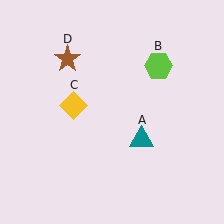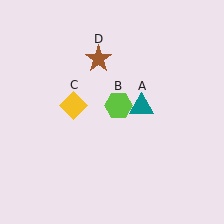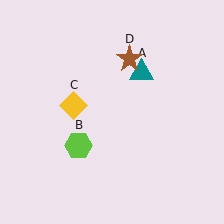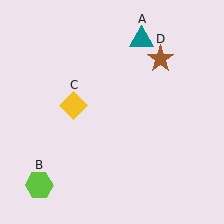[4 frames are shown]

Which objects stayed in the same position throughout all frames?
Yellow diamond (object C) remained stationary.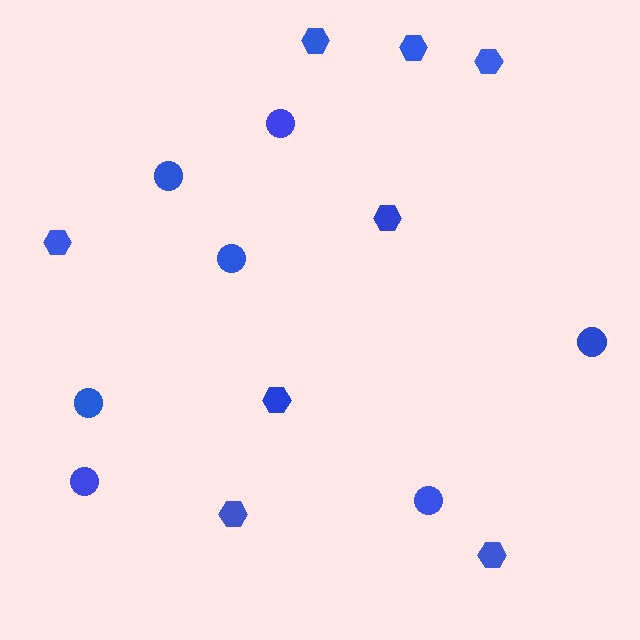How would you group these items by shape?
There are 2 groups: one group of hexagons (8) and one group of circles (7).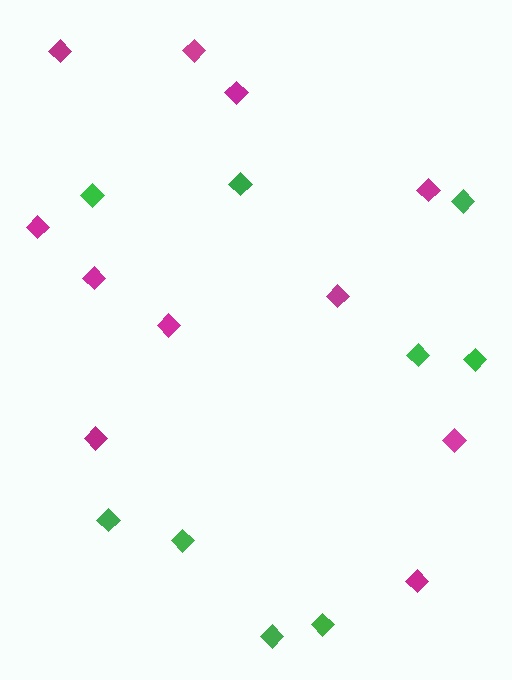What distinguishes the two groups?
There are 2 groups: one group of magenta diamonds (11) and one group of green diamonds (9).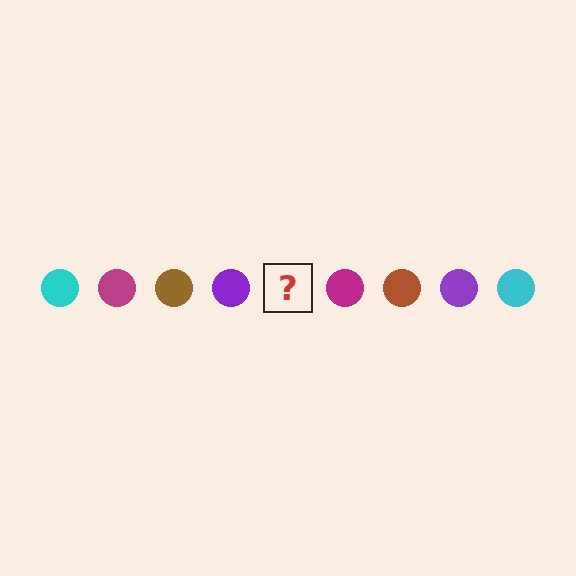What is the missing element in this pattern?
The missing element is a cyan circle.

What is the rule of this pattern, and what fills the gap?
The rule is that the pattern cycles through cyan, magenta, brown, purple circles. The gap should be filled with a cyan circle.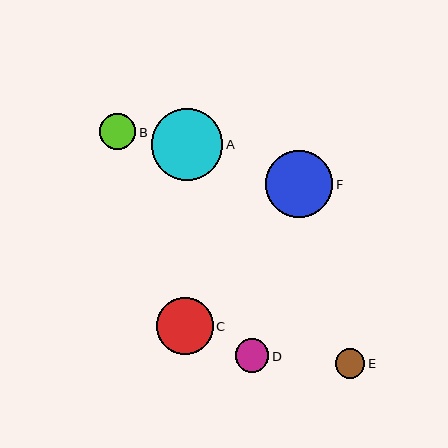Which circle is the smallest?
Circle E is the smallest with a size of approximately 29 pixels.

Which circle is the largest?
Circle A is the largest with a size of approximately 72 pixels.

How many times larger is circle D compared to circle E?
Circle D is approximately 1.1 times the size of circle E.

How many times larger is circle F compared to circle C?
Circle F is approximately 1.2 times the size of circle C.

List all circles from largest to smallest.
From largest to smallest: A, F, C, B, D, E.